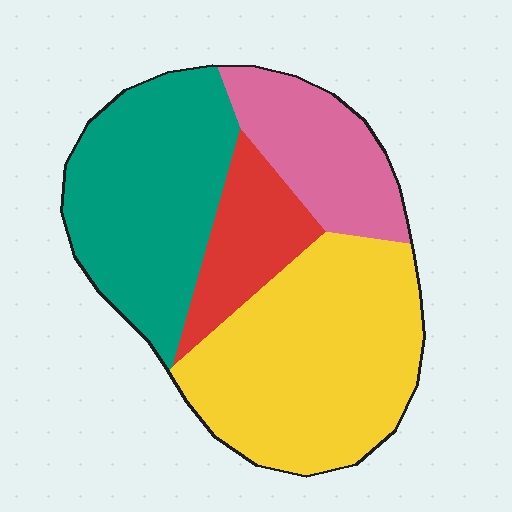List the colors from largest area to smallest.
From largest to smallest: yellow, teal, pink, red.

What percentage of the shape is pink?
Pink takes up about one sixth (1/6) of the shape.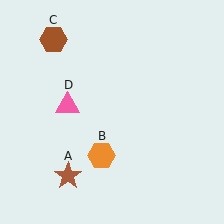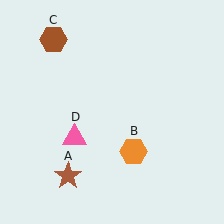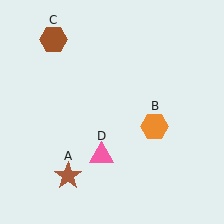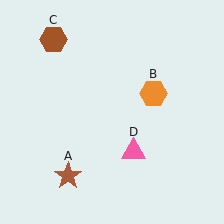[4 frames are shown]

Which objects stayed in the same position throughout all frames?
Brown star (object A) and brown hexagon (object C) remained stationary.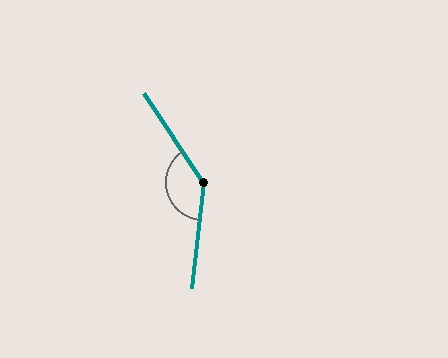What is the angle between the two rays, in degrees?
Approximately 140 degrees.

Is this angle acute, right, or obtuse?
It is obtuse.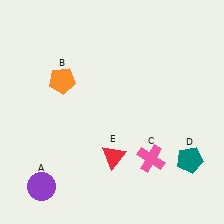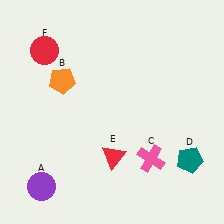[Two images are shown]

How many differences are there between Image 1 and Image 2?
There is 1 difference between the two images.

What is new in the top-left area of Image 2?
A red circle (F) was added in the top-left area of Image 2.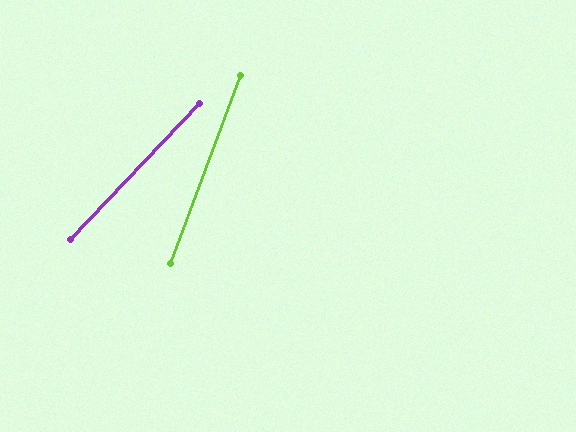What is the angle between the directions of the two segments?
Approximately 23 degrees.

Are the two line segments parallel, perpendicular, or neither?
Neither parallel nor perpendicular — they differ by about 23°.